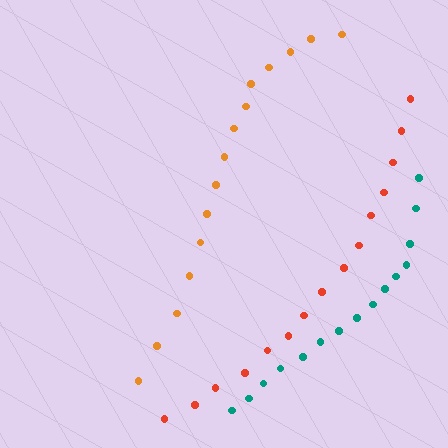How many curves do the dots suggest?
There are 3 distinct paths.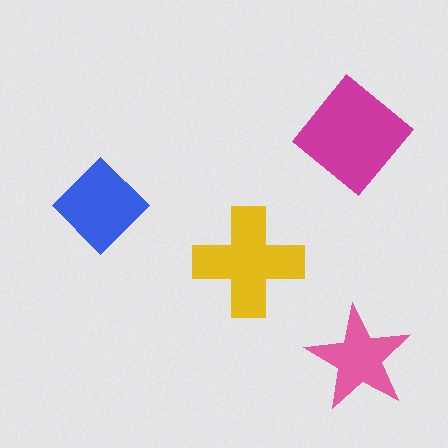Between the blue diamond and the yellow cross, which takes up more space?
The yellow cross.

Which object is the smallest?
The pink star.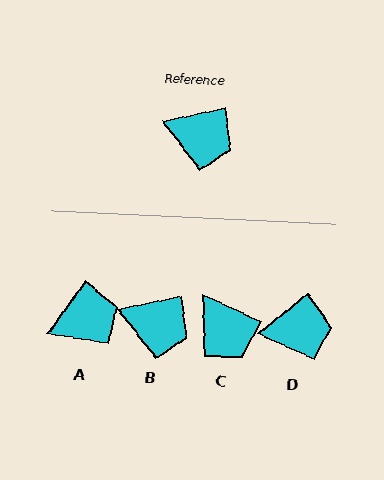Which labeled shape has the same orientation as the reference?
B.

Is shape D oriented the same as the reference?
No, it is off by about 28 degrees.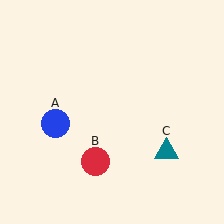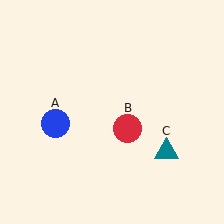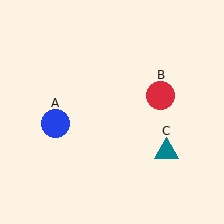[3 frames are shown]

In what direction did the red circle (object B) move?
The red circle (object B) moved up and to the right.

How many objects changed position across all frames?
1 object changed position: red circle (object B).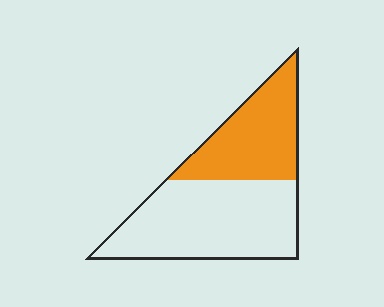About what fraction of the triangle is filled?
About two fifths (2/5).